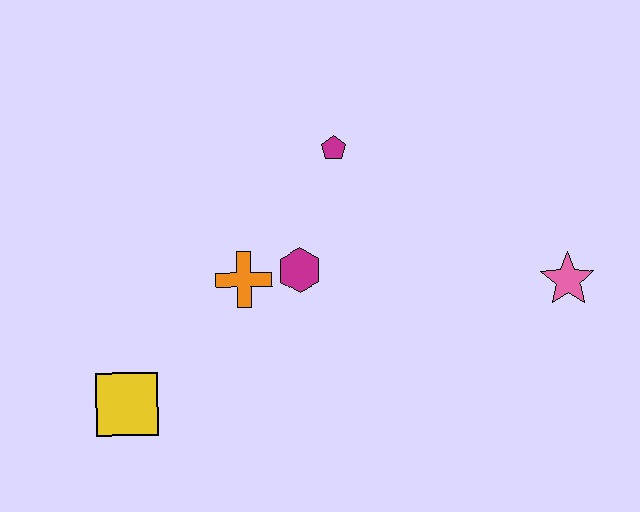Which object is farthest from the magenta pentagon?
The yellow square is farthest from the magenta pentagon.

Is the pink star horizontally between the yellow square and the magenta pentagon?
No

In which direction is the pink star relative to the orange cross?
The pink star is to the right of the orange cross.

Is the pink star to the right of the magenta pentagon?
Yes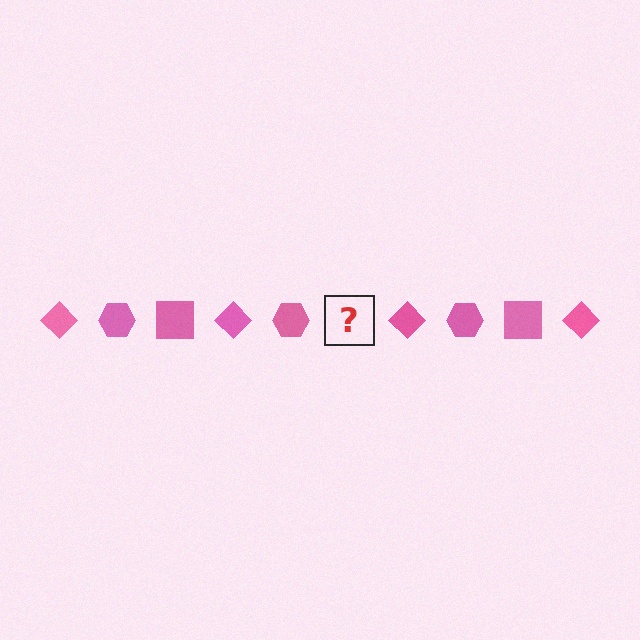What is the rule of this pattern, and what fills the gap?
The rule is that the pattern cycles through diamond, hexagon, square shapes in pink. The gap should be filled with a pink square.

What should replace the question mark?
The question mark should be replaced with a pink square.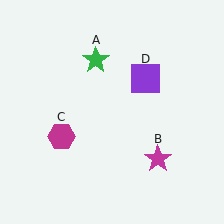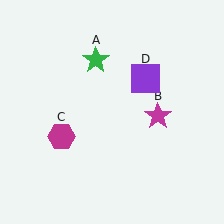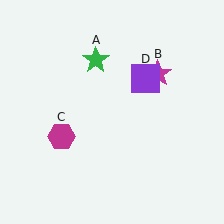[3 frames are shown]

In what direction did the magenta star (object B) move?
The magenta star (object B) moved up.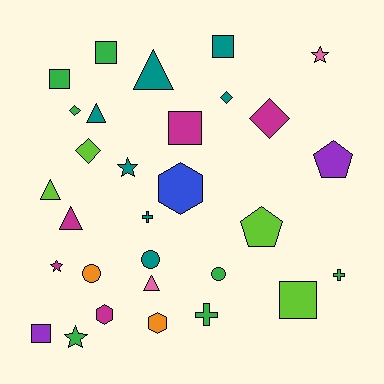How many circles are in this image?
There are 3 circles.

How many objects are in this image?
There are 30 objects.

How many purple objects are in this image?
There are 2 purple objects.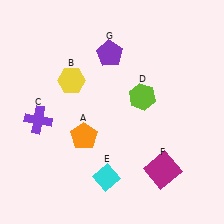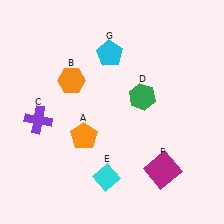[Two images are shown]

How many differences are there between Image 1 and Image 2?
There are 3 differences between the two images.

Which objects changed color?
B changed from yellow to orange. D changed from lime to green. G changed from purple to cyan.